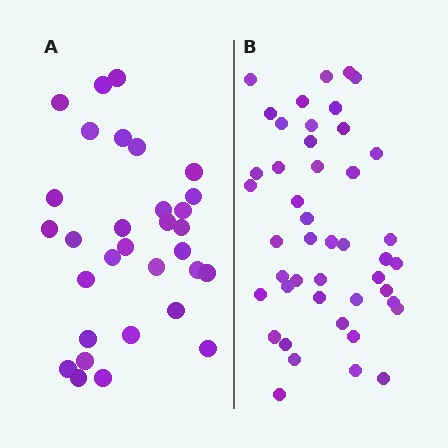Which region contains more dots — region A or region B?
Region B (the right region) has more dots.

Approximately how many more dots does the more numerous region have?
Region B has approximately 15 more dots than region A.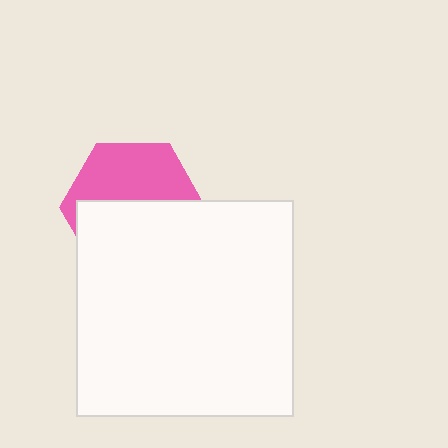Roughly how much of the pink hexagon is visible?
A small part of it is visible (roughly 44%).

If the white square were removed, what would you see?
You would see the complete pink hexagon.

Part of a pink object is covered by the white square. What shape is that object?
It is a hexagon.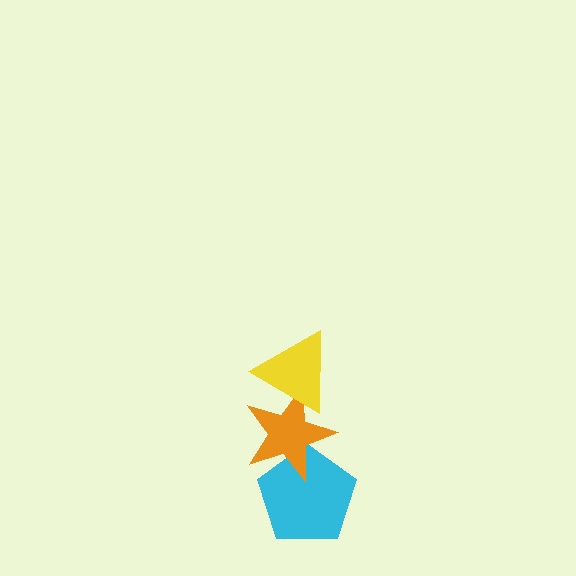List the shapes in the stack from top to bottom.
From top to bottom: the yellow triangle, the orange star, the cyan pentagon.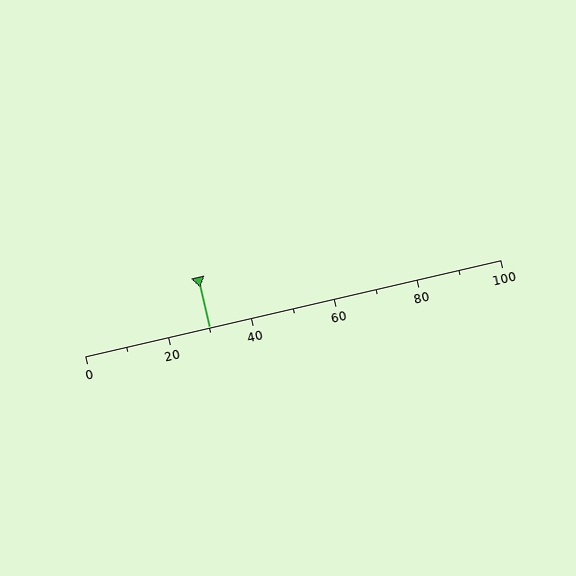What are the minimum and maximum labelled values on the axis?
The axis runs from 0 to 100.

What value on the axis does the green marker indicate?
The marker indicates approximately 30.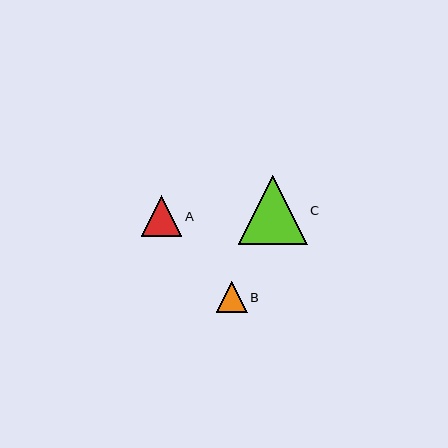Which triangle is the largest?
Triangle C is the largest with a size of approximately 69 pixels.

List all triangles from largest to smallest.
From largest to smallest: C, A, B.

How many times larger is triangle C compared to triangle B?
Triangle C is approximately 2.2 times the size of triangle B.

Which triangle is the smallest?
Triangle B is the smallest with a size of approximately 31 pixels.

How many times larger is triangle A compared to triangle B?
Triangle A is approximately 1.3 times the size of triangle B.